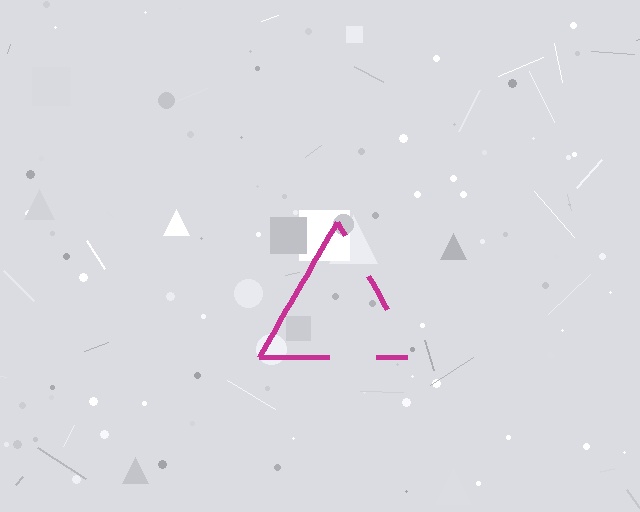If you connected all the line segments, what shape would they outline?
They would outline a triangle.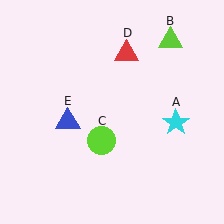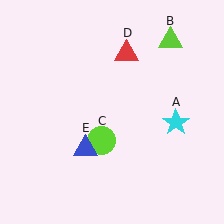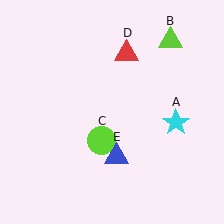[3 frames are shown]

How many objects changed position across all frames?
1 object changed position: blue triangle (object E).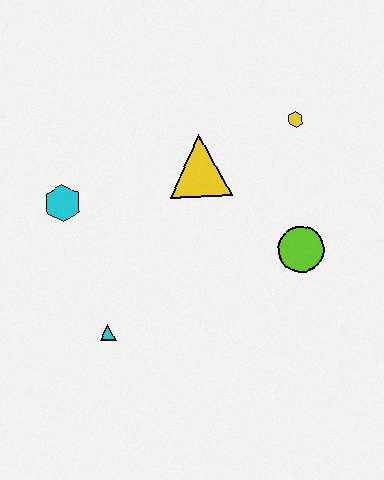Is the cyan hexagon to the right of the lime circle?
No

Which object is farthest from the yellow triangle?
The cyan triangle is farthest from the yellow triangle.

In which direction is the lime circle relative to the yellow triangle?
The lime circle is to the right of the yellow triangle.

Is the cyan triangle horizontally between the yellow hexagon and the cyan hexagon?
Yes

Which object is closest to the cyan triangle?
The cyan hexagon is closest to the cyan triangle.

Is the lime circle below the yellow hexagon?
Yes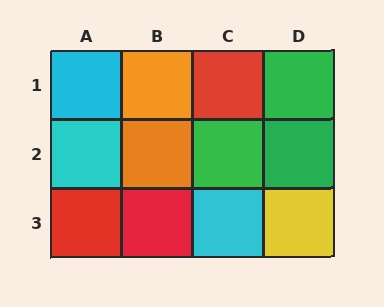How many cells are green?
3 cells are green.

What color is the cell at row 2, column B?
Orange.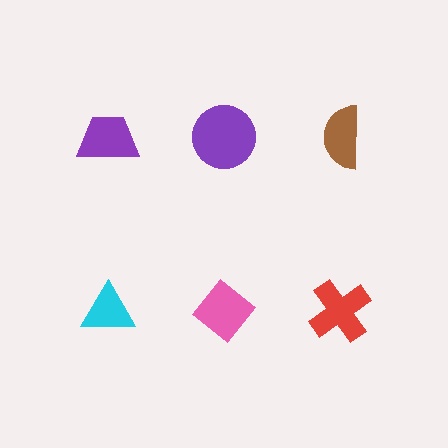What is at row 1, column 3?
A brown semicircle.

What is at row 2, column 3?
A red cross.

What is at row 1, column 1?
A purple trapezoid.